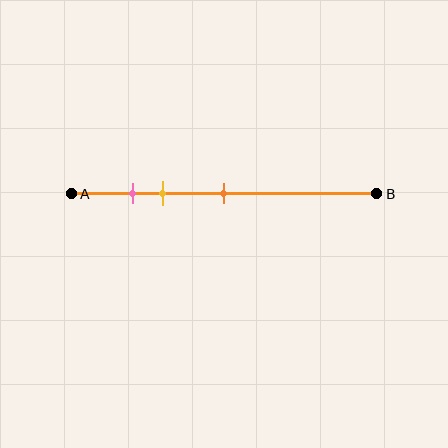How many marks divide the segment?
There are 3 marks dividing the segment.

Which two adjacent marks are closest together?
The pink and yellow marks are the closest adjacent pair.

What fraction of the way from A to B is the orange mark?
The orange mark is approximately 50% (0.5) of the way from A to B.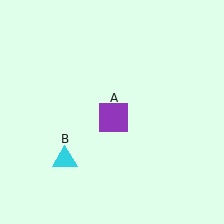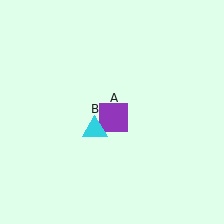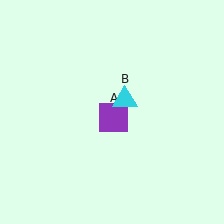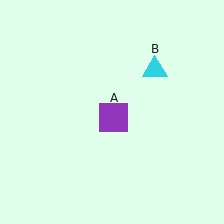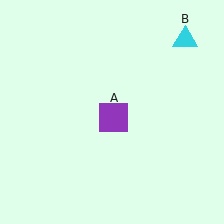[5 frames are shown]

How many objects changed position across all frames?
1 object changed position: cyan triangle (object B).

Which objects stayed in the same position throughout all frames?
Purple square (object A) remained stationary.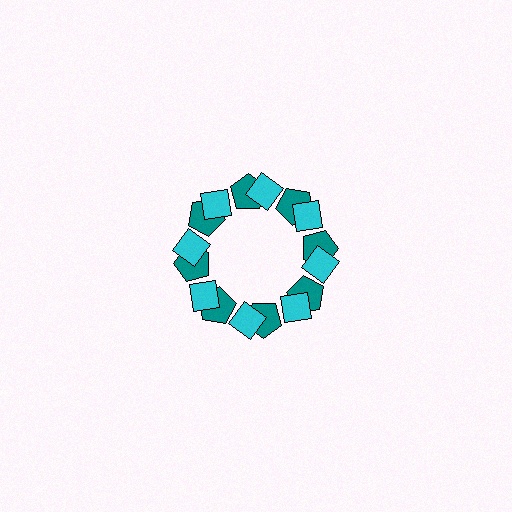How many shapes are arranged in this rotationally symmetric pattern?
There are 16 shapes, arranged in 8 groups of 2.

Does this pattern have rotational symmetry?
Yes, this pattern has 8-fold rotational symmetry. It looks the same after rotating 45 degrees around the center.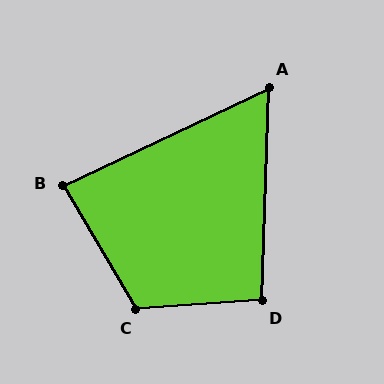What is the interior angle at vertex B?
Approximately 85 degrees (acute).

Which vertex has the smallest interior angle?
A, at approximately 63 degrees.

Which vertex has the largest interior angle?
C, at approximately 117 degrees.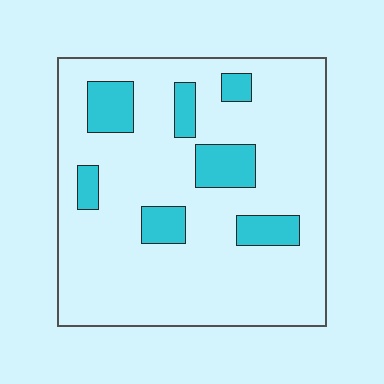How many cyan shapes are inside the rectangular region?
7.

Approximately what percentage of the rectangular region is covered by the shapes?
Approximately 15%.